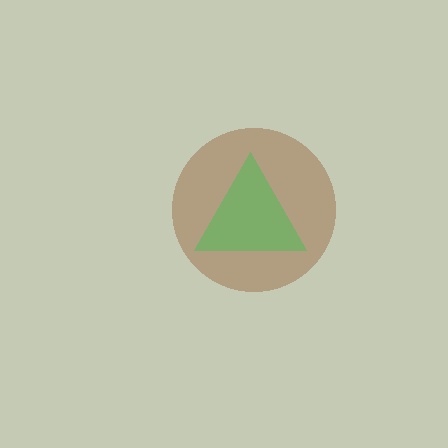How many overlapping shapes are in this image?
There are 2 overlapping shapes in the image.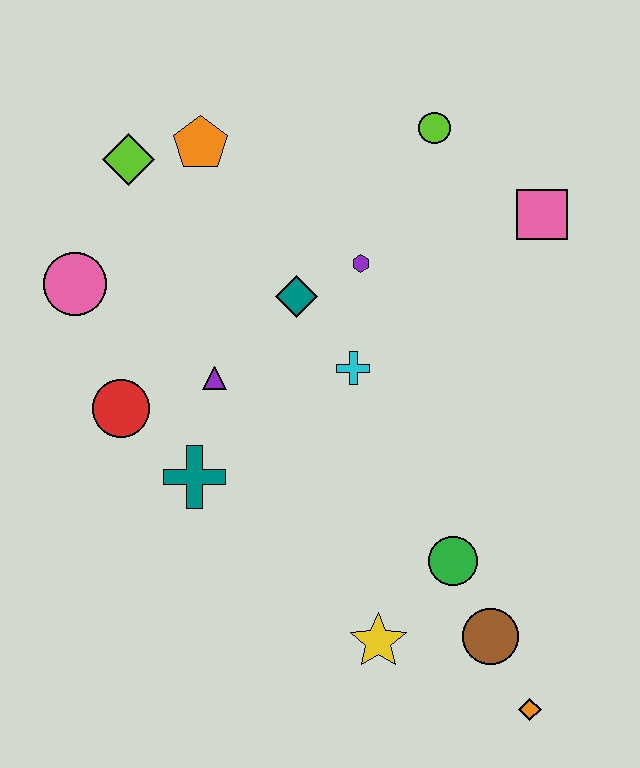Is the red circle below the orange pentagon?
Yes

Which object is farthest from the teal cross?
The pink square is farthest from the teal cross.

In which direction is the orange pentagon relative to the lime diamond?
The orange pentagon is to the right of the lime diamond.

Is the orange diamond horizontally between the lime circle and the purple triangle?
No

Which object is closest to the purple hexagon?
The teal diamond is closest to the purple hexagon.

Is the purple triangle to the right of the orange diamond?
No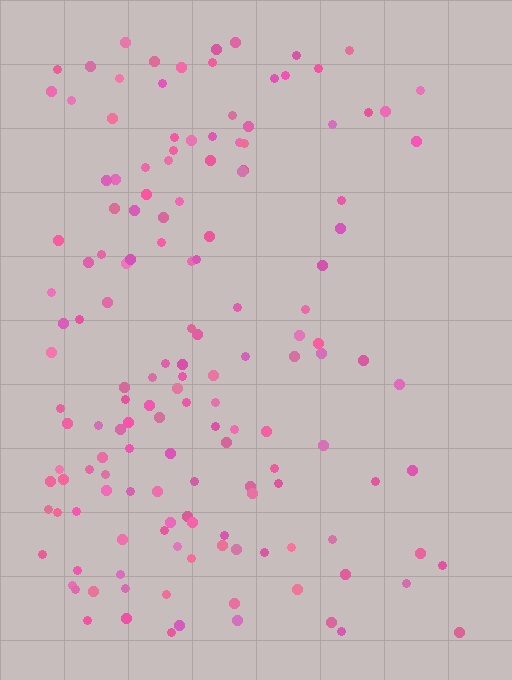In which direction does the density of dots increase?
From right to left, with the left side densest.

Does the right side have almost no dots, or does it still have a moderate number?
Still a moderate number, just noticeably fewer than the left.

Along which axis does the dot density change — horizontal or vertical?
Horizontal.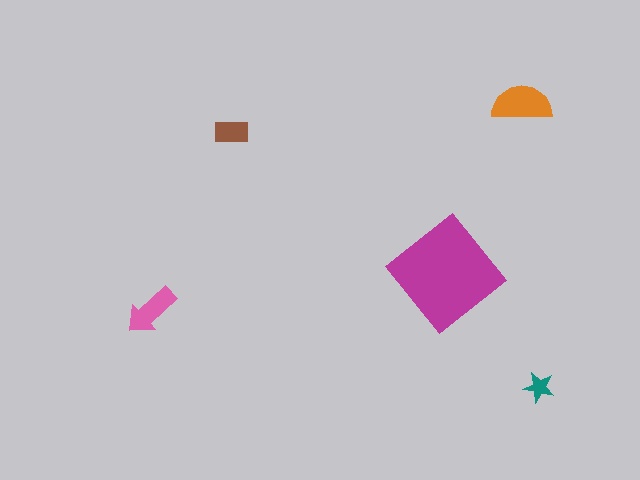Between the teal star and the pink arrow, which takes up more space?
The pink arrow.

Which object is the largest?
The magenta diamond.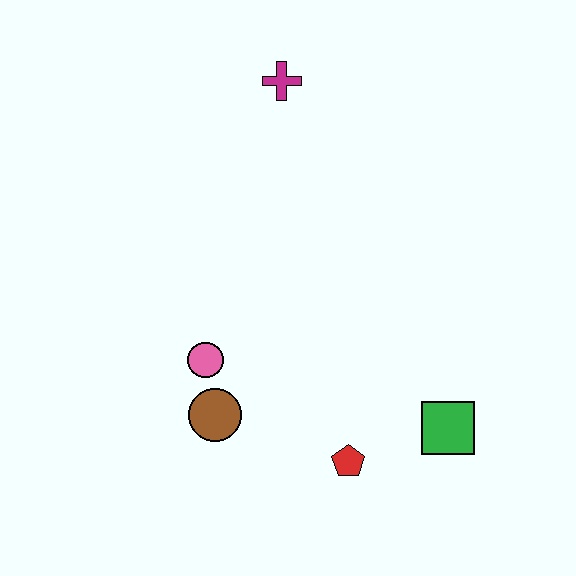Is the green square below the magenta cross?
Yes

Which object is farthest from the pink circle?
The magenta cross is farthest from the pink circle.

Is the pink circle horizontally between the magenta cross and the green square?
No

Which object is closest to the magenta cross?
The pink circle is closest to the magenta cross.